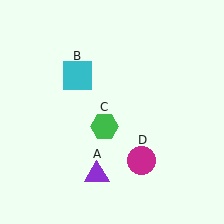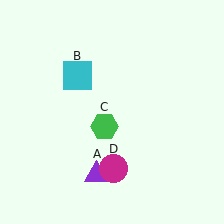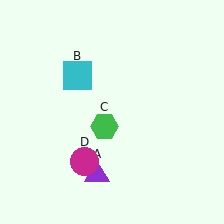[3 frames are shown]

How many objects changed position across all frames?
1 object changed position: magenta circle (object D).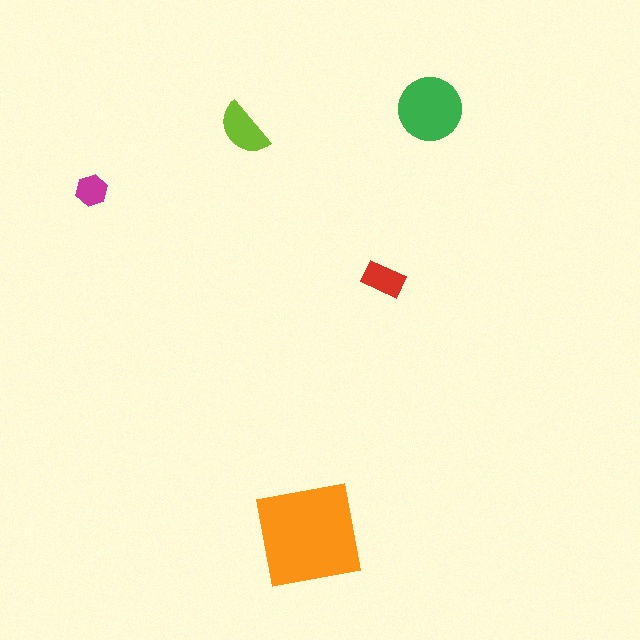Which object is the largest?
The orange square.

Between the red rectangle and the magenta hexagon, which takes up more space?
The red rectangle.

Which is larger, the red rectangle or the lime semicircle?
The lime semicircle.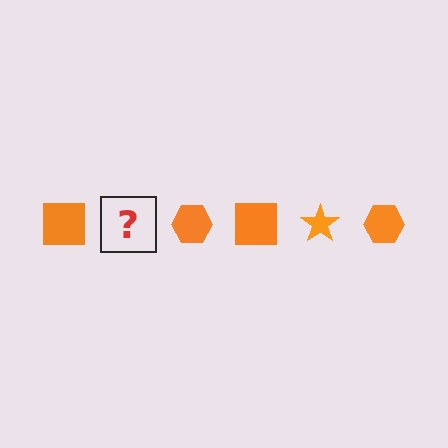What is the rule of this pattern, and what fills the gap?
The rule is that the pattern cycles through square, star, hexagon shapes in orange. The gap should be filled with an orange star.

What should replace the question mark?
The question mark should be replaced with an orange star.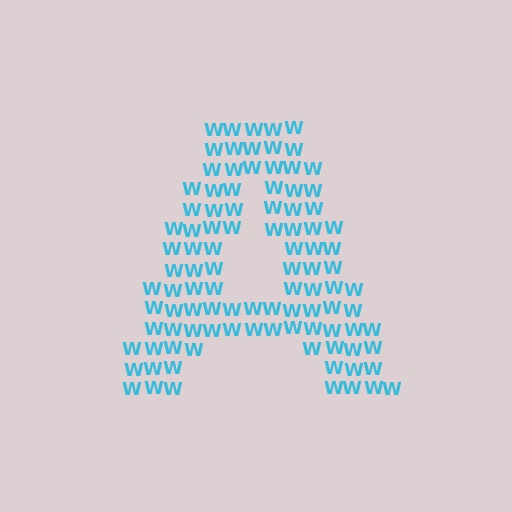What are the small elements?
The small elements are letter W's.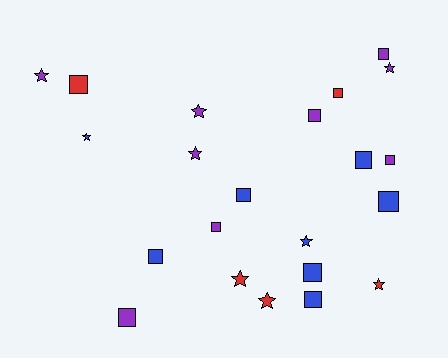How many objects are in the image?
There are 22 objects.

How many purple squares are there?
There are 5 purple squares.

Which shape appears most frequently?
Square, with 13 objects.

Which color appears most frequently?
Purple, with 9 objects.